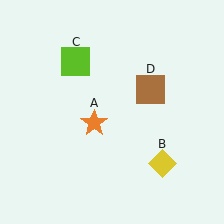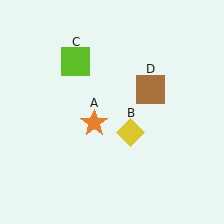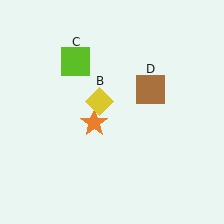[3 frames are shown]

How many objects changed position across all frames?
1 object changed position: yellow diamond (object B).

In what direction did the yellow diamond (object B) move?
The yellow diamond (object B) moved up and to the left.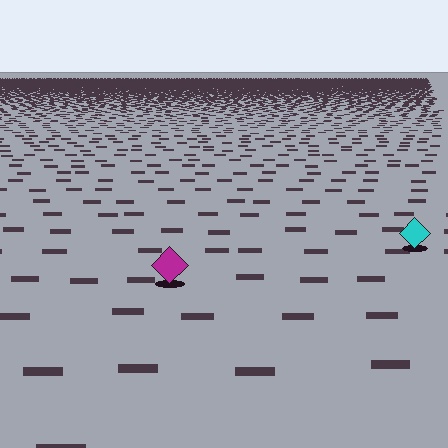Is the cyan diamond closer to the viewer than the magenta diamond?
No. The magenta diamond is closer — you can tell from the texture gradient: the ground texture is coarser near it.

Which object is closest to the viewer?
The magenta diamond is closest. The texture marks near it are larger and more spread out.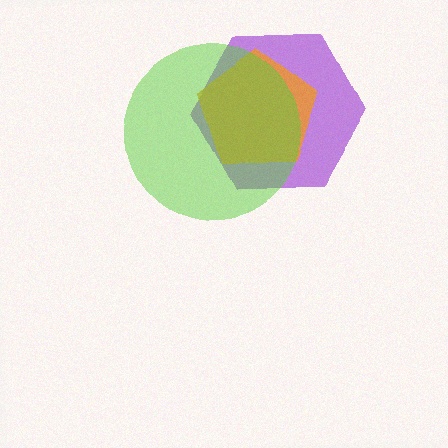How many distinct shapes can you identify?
There are 3 distinct shapes: a purple hexagon, an orange pentagon, a lime circle.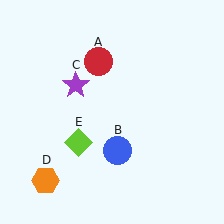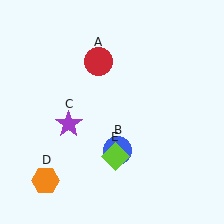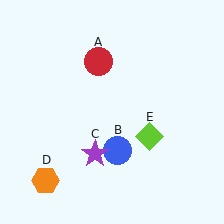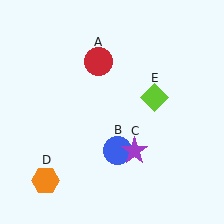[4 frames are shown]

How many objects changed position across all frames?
2 objects changed position: purple star (object C), lime diamond (object E).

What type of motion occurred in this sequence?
The purple star (object C), lime diamond (object E) rotated counterclockwise around the center of the scene.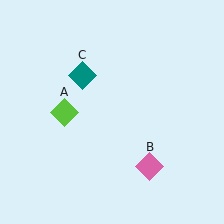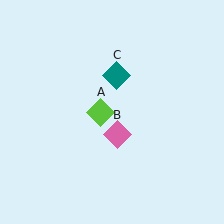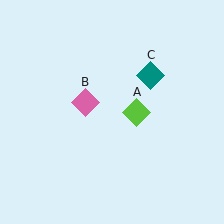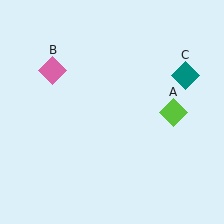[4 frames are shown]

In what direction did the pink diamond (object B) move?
The pink diamond (object B) moved up and to the left.